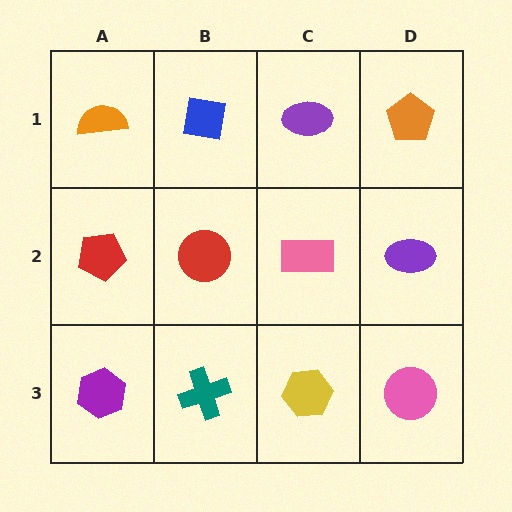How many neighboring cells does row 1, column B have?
3.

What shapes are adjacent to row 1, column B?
A red circle (row 2, column B), an orange semicircle (row 1, column A), a purple ellipse (row 1, column C).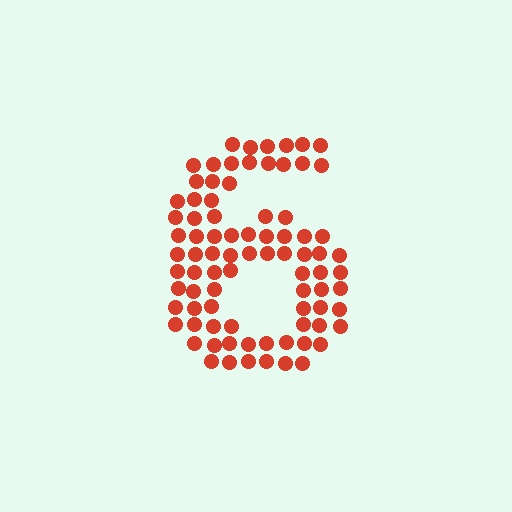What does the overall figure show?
The overall figure shows the digit 6.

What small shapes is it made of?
It is made of small circles.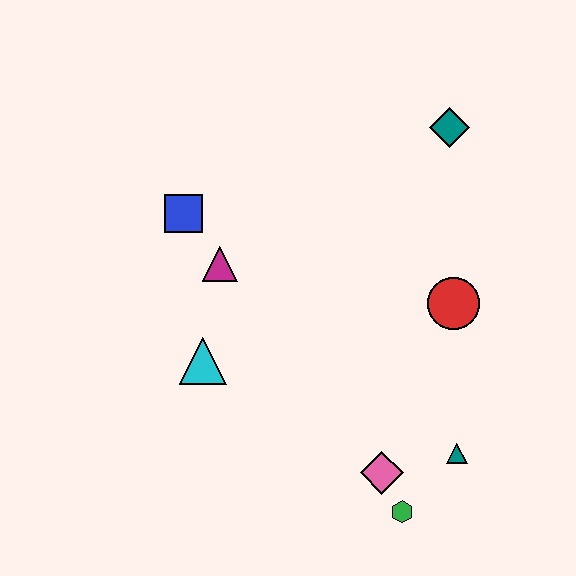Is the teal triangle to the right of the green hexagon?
Yes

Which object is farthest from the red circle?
The blue square is farthest from the red circle.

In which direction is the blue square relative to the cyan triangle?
The blue square is above the cyan triangle.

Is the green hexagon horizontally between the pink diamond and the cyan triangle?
No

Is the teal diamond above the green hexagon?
Yes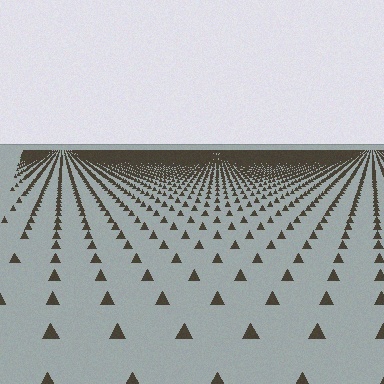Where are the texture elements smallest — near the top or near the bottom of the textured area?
Near the top.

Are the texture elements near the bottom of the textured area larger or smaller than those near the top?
Larger. Near the bottom, elements are closer to the viewer and appear at a bigger on-screen size.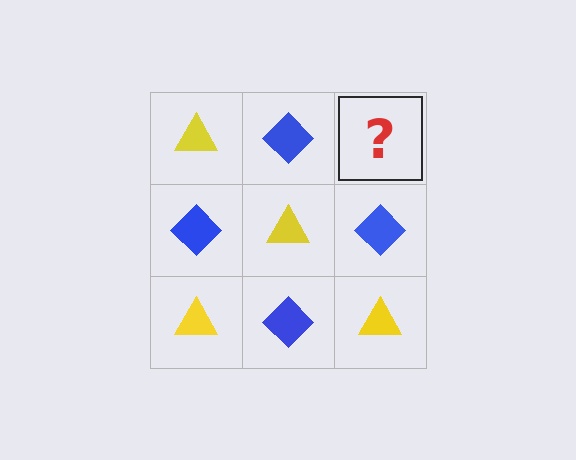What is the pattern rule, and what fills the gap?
The rule is that it alternates yellow triangle and blue diamond in a checkerboard pattern. The gap should be filled with a yellow triangle.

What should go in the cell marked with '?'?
The missing cell should contain a yellow triangle.